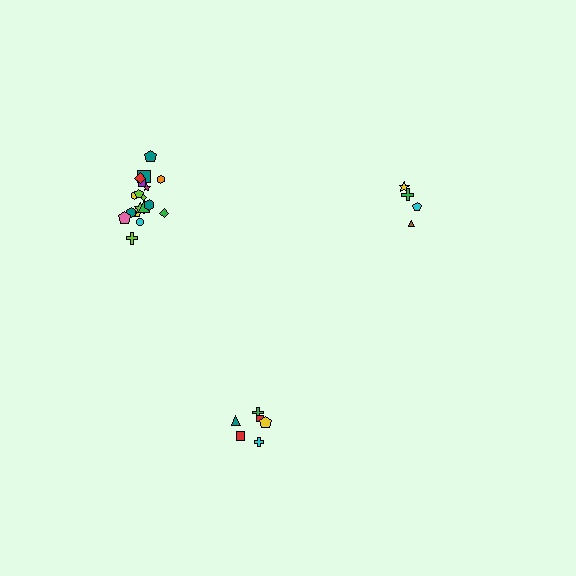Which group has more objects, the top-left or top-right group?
The top-left group.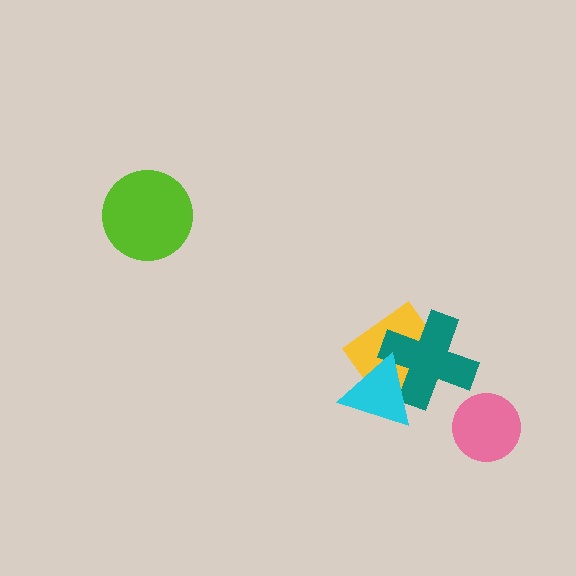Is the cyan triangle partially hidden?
No, no other shape covers it.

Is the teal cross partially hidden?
Yes, it is partially covered by another shape.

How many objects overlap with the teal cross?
2 objects overlap with the teal cross.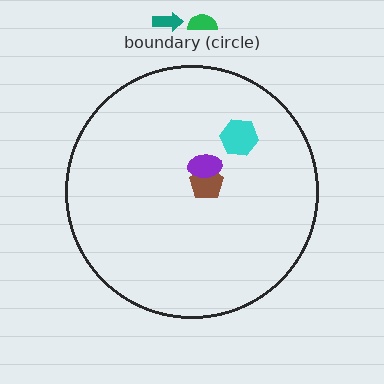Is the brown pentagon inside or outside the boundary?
Inside.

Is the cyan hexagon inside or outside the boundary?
Inside.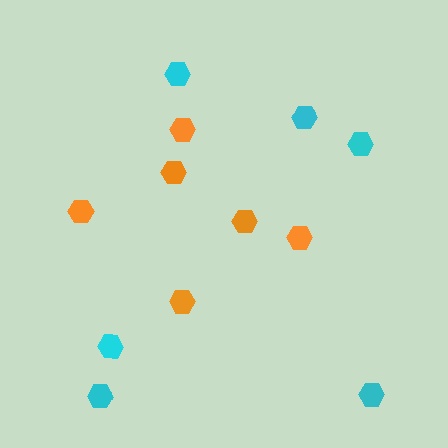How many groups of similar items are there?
There are 2 groups: one group of cyan hexagons (6) and one group of orange hexagons (6).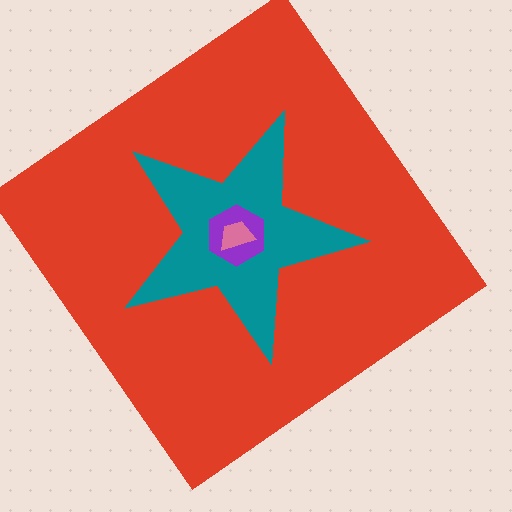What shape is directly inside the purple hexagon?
The pink trapezoid.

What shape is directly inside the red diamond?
The teal star.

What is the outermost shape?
The red diamond.